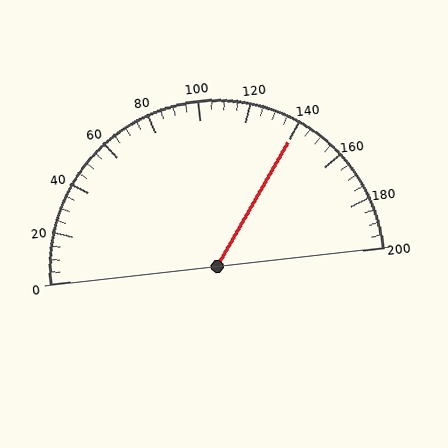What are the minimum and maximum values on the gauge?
The gauge ranges from 0 to 200.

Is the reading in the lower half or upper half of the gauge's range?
The reading is in the upper half of the range (0 to 200).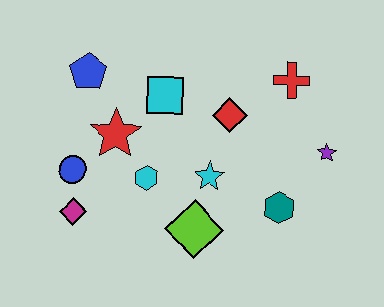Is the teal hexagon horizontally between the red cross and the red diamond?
Yes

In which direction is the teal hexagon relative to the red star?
The teal hexagon is to the right of the red star.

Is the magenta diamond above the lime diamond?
Yes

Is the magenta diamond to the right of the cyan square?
No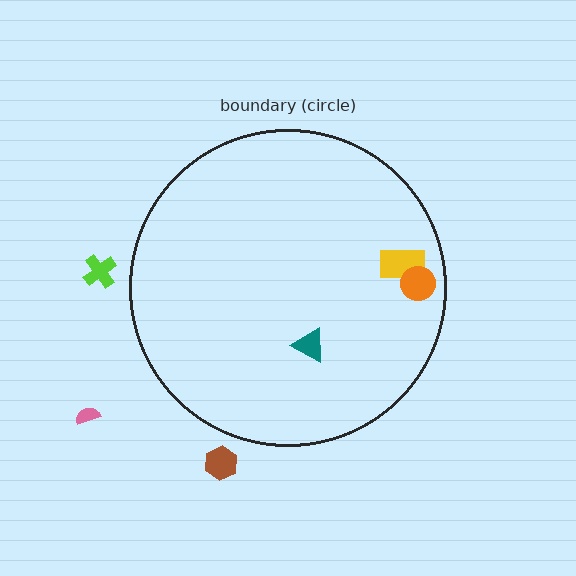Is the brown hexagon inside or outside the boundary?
Outside.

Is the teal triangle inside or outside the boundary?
Inside.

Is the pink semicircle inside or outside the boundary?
Outside.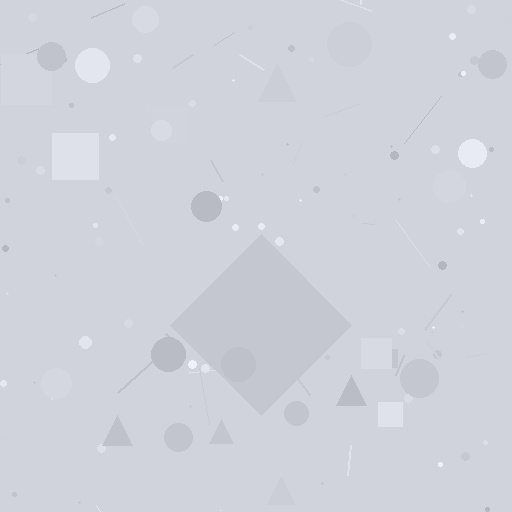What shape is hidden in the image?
A diamond is hidden in the image.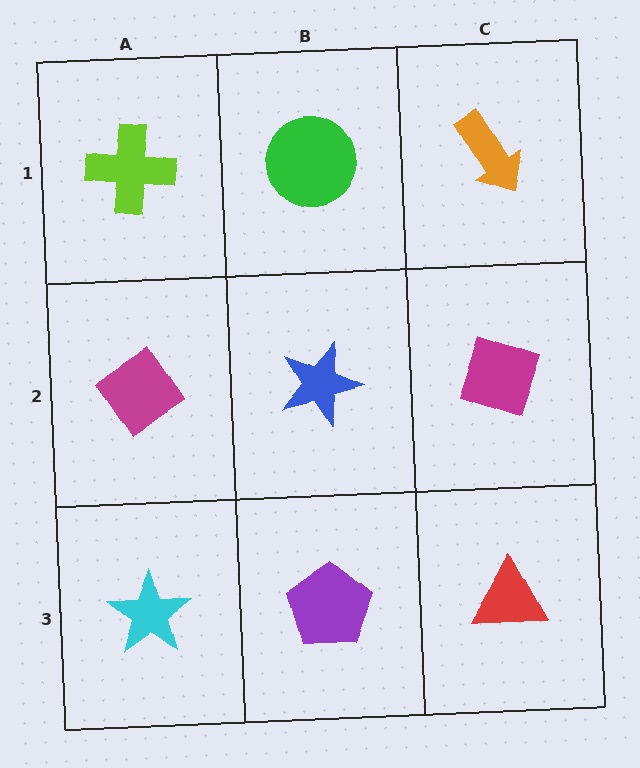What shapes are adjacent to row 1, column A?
A magenta diamond (row 2, column A), a green circle (row 1, column B).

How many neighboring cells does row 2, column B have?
4.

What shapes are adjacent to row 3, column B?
A blue star (row 2, column B), a cyan star (row 3, column A), a red triangle (row 3, column C).